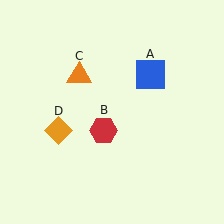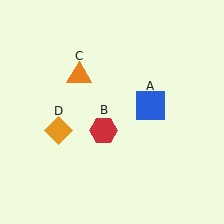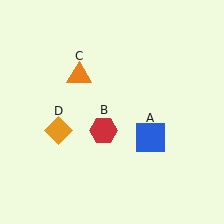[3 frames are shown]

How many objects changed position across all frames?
1 object changed position: blue square (object A).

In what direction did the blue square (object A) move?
The blue square (object A) moved down.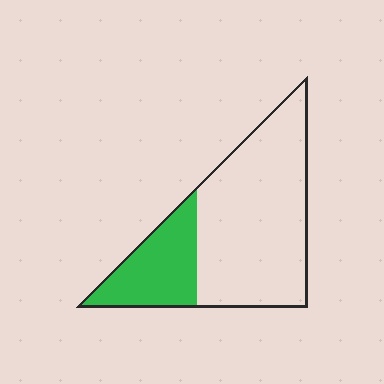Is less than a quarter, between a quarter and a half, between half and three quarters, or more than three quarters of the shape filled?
Between a quarter and a half.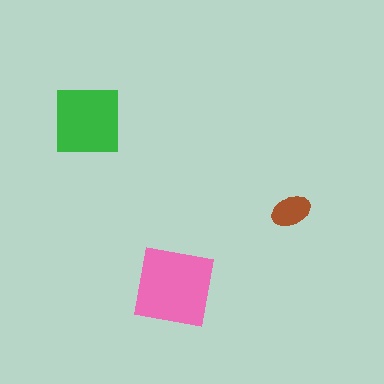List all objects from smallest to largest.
The brown ellipse, the green square, the pink square.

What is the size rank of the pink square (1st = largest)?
1st.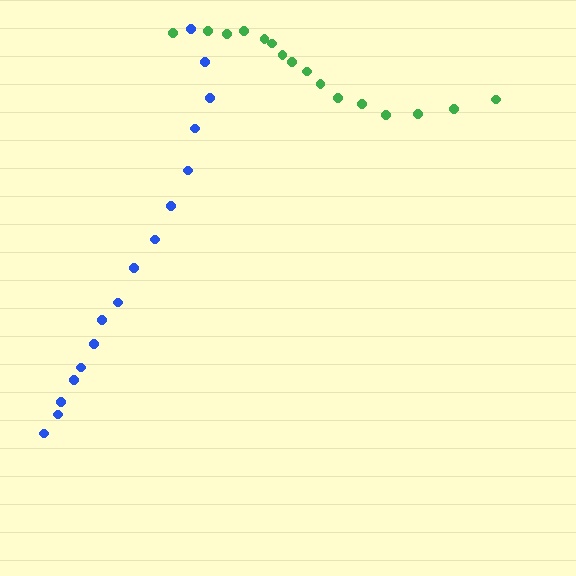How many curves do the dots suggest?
There are 2 distinct paths.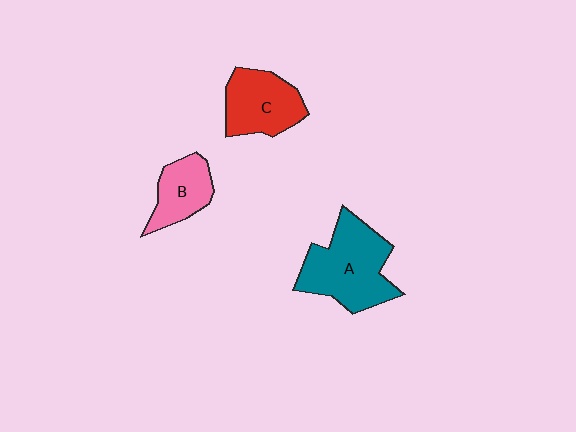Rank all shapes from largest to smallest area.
From largest to smallest: A (teal), C (red), B (pink).